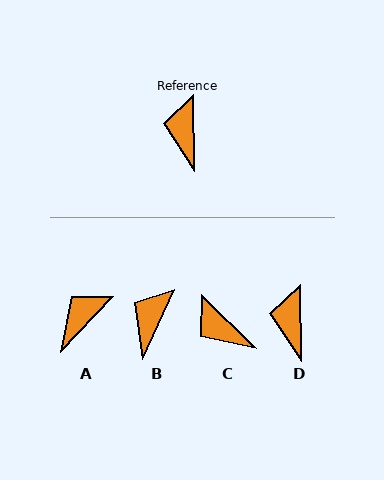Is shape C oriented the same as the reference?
No, it is off by about 45 degrees.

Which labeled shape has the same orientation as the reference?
D.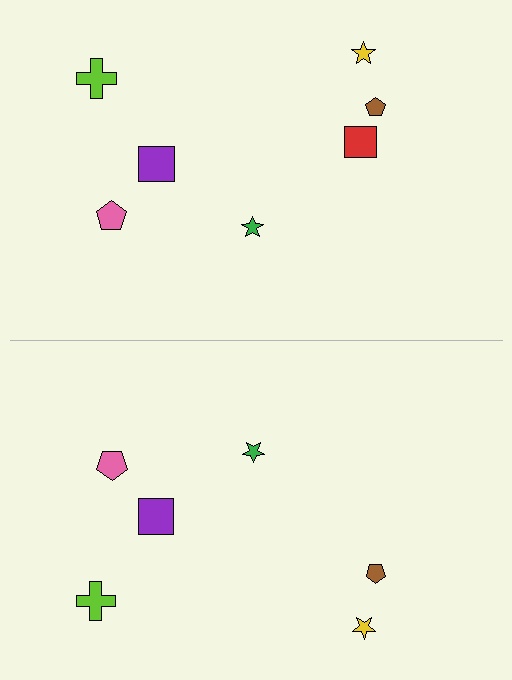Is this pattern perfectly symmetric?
No, the pattern is not perfectly symmetric. A red square is missing from the bottom side.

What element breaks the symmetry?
A red square is missing from the bottom side.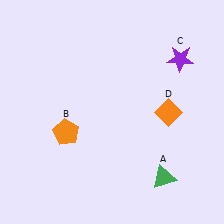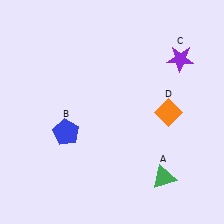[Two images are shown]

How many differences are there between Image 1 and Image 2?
There is 1 difference between the two images.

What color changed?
The pentagon (B) changed from orange in Image 1 to blue in Image 2.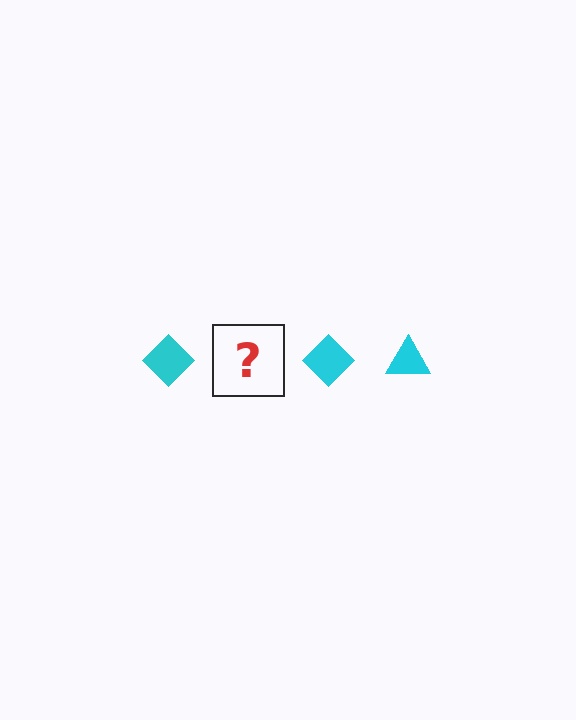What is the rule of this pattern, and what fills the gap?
The rule is that the pattern cycles through diamond, triangle shapes in cyan. The gap should be filled with a cyan triangle.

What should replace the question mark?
The question mark should be replaced with a cyan triangle.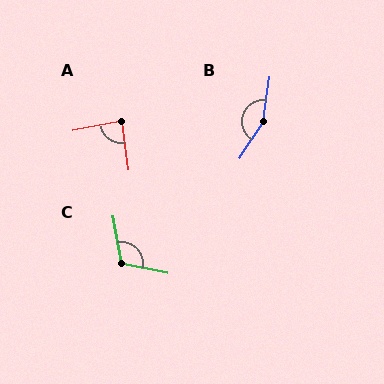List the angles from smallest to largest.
A (87°), C (112°), B (155°).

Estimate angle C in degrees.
Approximately 112 degrees.